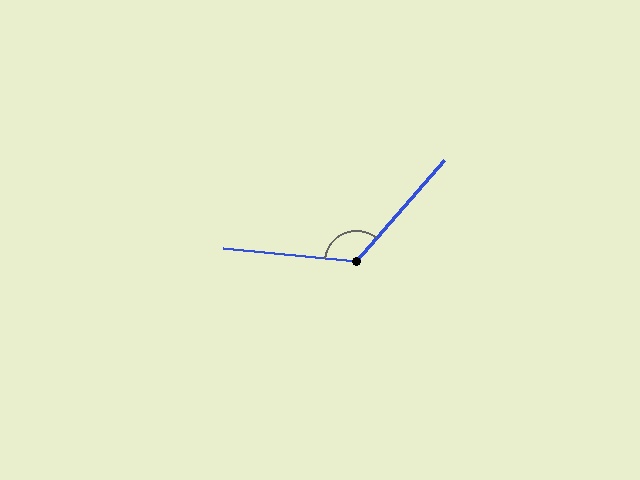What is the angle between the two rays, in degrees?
Approximately 125 degrees.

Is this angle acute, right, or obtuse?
It is obtuse.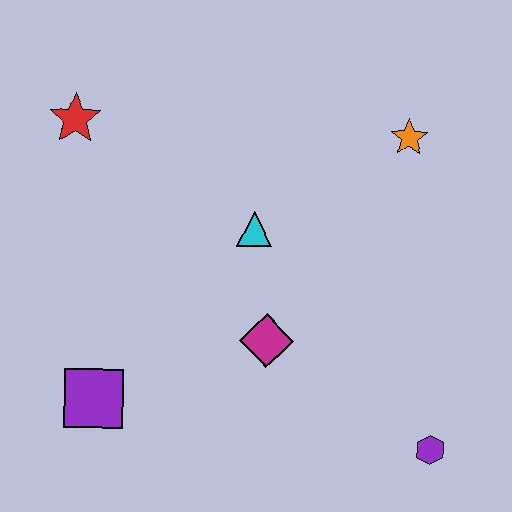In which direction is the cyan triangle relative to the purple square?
The cyan triangle is above the purple square.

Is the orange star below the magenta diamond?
No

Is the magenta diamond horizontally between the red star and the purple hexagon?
Yes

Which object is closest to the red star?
The cyan triangle is closest to the red star.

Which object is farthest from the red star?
The purple hexagon is farthest from the red star.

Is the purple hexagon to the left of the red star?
No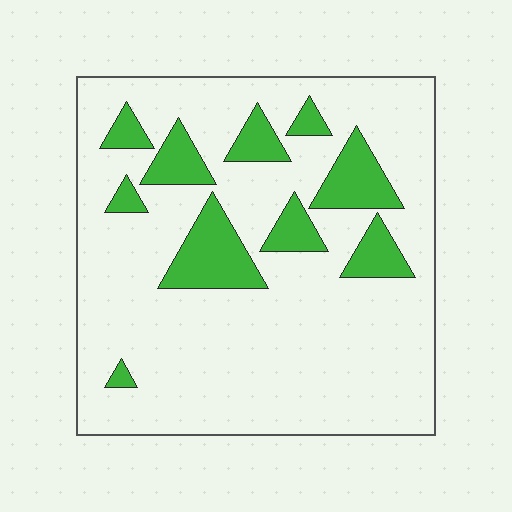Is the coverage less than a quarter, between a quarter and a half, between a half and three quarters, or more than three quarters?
Less than a quarter.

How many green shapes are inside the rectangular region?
10.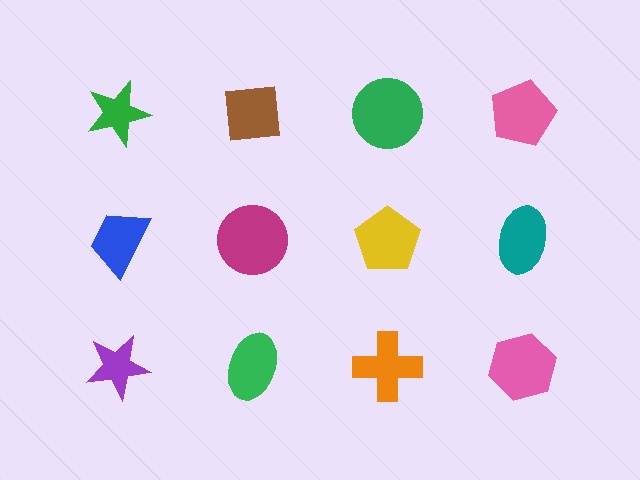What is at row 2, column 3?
A yellow pentagon.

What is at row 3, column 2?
A green ellipse.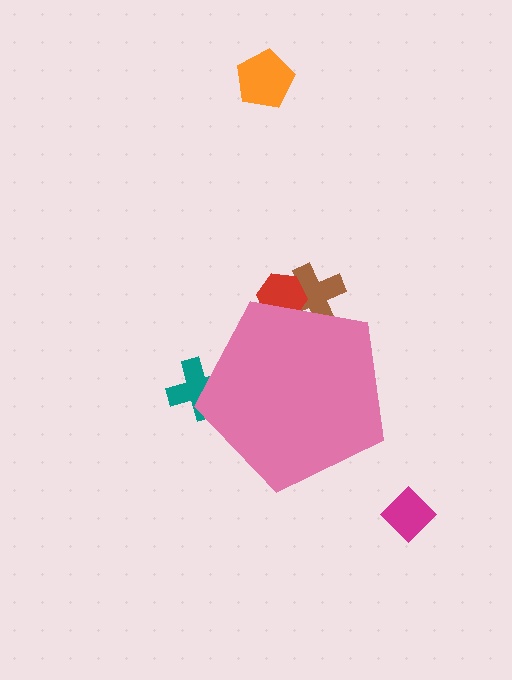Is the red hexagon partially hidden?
Yes, the red hexagon is partially hidden behind the pink pentagon.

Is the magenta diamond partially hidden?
No, the magenta diamond is fully visible.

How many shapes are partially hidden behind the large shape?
3 shapes are partially hidden.